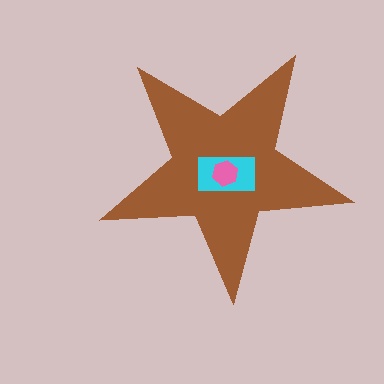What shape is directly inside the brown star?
The cyan rectangle.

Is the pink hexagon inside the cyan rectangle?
Yes.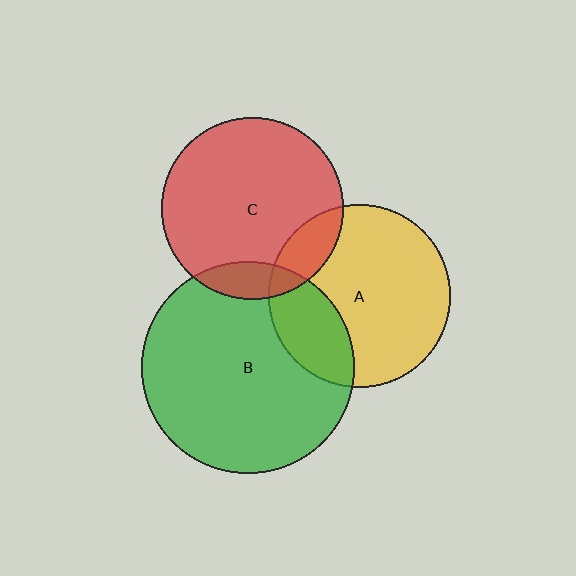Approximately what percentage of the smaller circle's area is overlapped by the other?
Approximately 10%.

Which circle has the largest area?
Circle B (green).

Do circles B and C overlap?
Yes.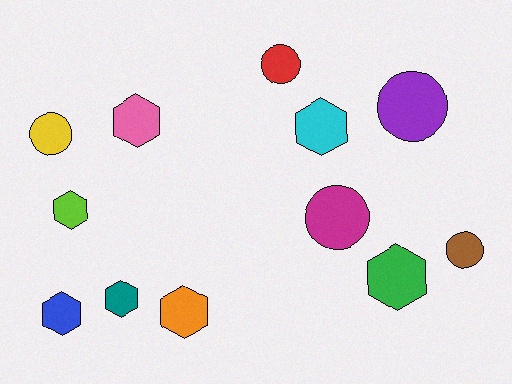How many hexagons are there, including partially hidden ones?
There are 7 hexagons.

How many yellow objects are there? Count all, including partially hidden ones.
There is 1 yellow object.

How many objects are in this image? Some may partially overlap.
There are 12 objects.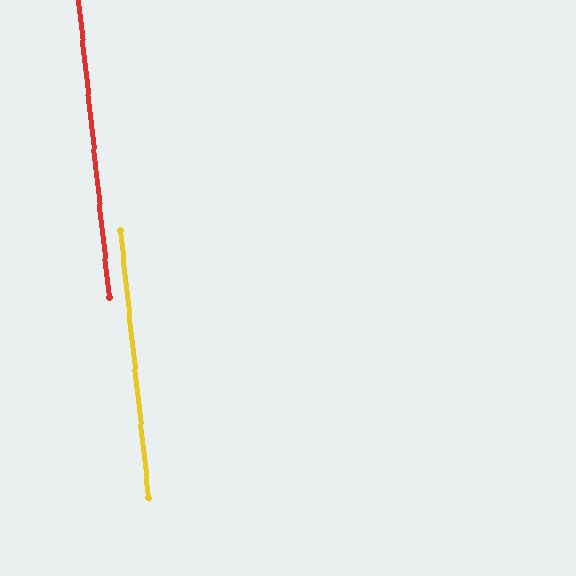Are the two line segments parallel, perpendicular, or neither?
Parallel — their directions differ by only 0.1°.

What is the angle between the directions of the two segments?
Approximately 0 degrees.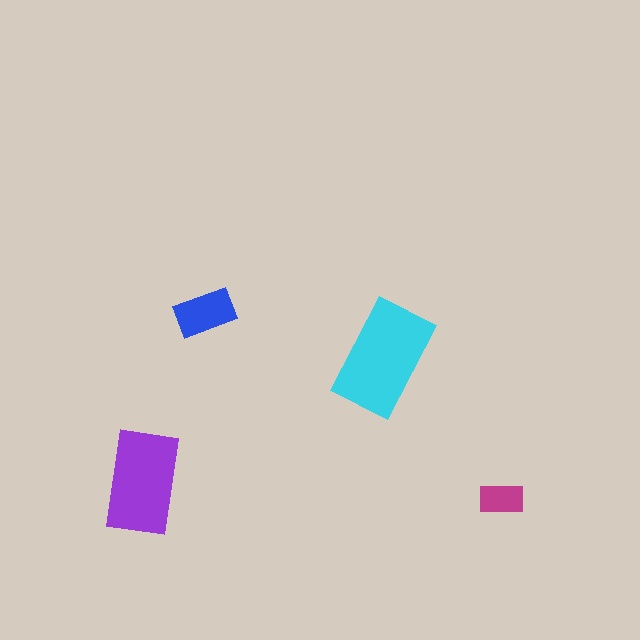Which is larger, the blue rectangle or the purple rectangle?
The purple one.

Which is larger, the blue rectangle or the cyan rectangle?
The cyan one.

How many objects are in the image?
There are 4 objects in the image.